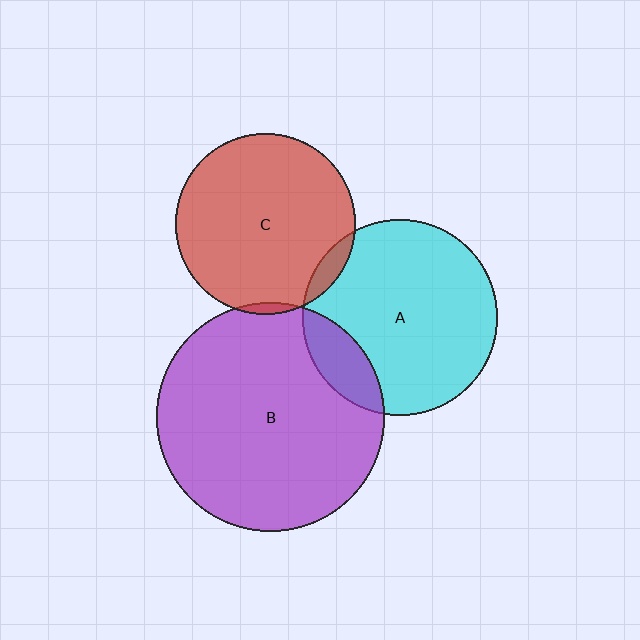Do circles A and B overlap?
Yes.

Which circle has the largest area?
Circle B (purple).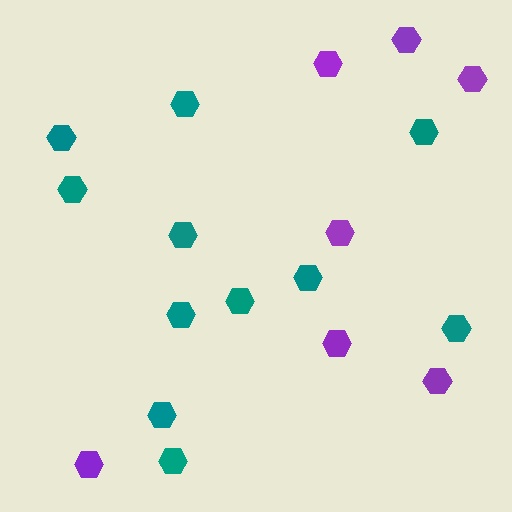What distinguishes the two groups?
There are 2 groups: one group of purple hexagons (7) and one group of teal hexagons (11).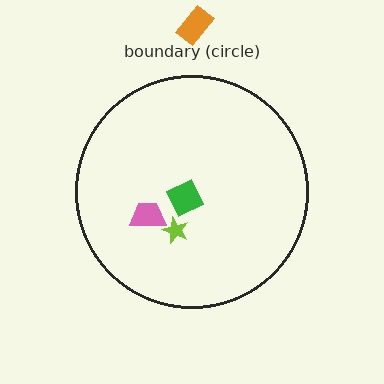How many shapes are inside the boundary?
3 inside, 1 outside.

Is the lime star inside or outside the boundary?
Inside.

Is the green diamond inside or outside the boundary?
Inside.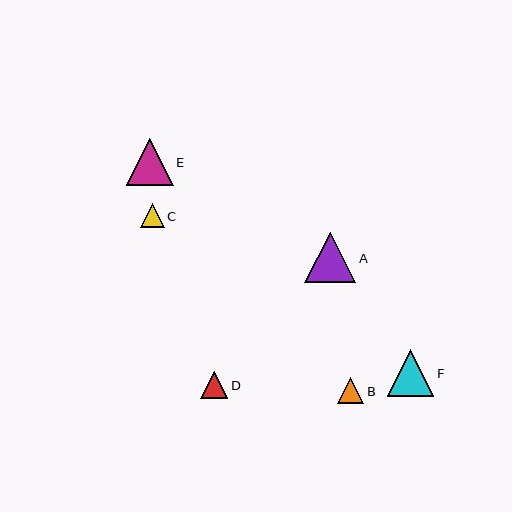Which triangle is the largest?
Triangle A is the largest with a size of approximately 51 pixels.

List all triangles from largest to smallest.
From largest to smallest: A, E, F, D, B, C.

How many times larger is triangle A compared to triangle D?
Triangle A is approximately 1.9 times the size of triangle D.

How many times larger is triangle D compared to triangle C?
Triangle D is approximately 1.2 times the size of triangle C.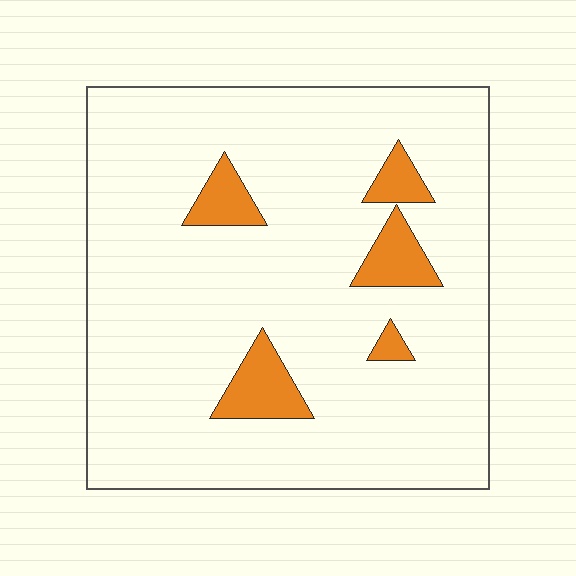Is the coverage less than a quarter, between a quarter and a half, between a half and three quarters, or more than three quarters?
Less than a quarter.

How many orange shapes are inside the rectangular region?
5.